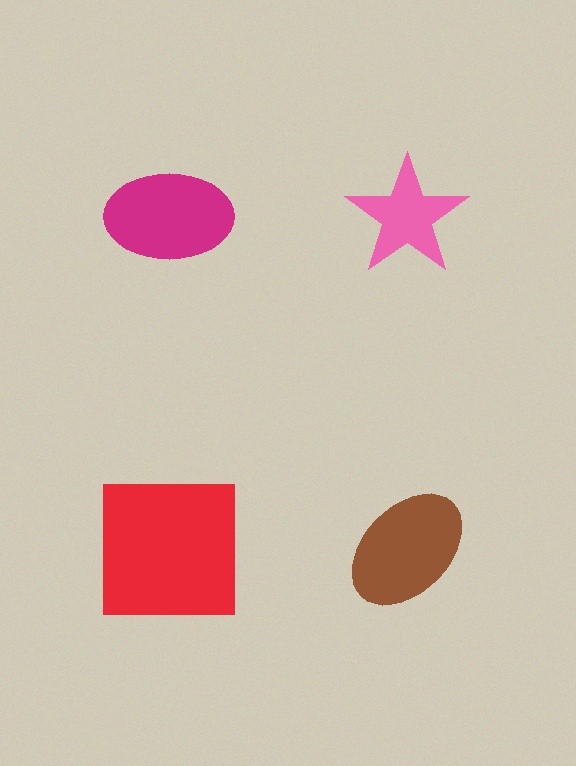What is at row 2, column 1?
A red square.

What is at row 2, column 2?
A brown ellipse.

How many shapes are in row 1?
2 shapes.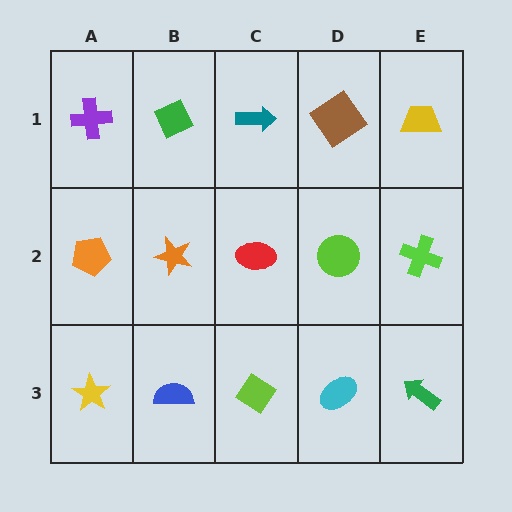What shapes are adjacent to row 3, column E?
A lime cross (row 2, column E), a cyan ellipse (row 3, column D).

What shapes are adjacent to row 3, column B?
An orange star (row 2, column B), a yellow star (row 3, column A), a lime diamond (row 3, column C).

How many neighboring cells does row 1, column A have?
2.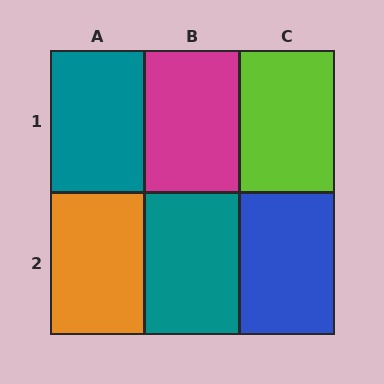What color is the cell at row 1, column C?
Lime.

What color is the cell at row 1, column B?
Magenta.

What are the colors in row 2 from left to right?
Orange, teal, blue.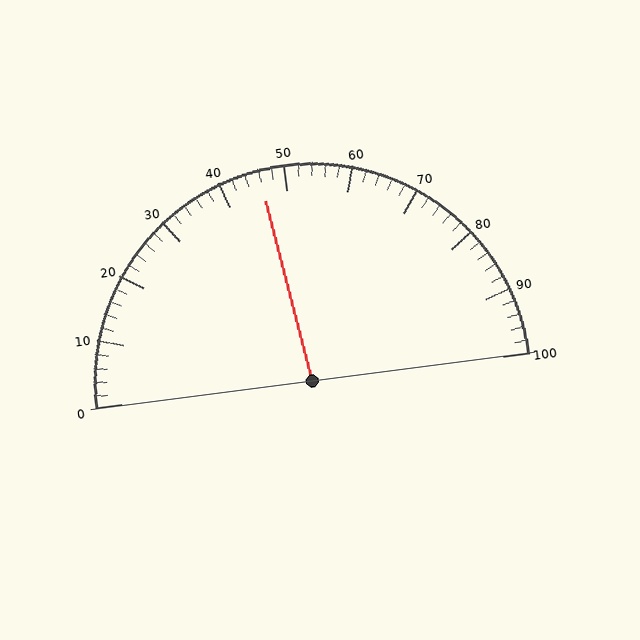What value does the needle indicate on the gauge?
The needle indicates approximately 46.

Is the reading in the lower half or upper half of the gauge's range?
The reading is in the lower half of the range (0 to 100).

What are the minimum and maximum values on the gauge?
The gauge ranges from 0 to 100.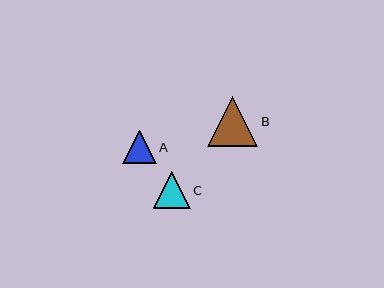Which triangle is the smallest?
Triangle A is the smallest with a size of approximately 33 pixels.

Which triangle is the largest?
Triangle B is the largest with a size of approximately 50 pixels.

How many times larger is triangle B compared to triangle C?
Triangle B is approximately 1.4 times the size of triangle C.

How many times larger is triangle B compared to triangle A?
Triangle B is approximately 1.5 times the size of triangle A.